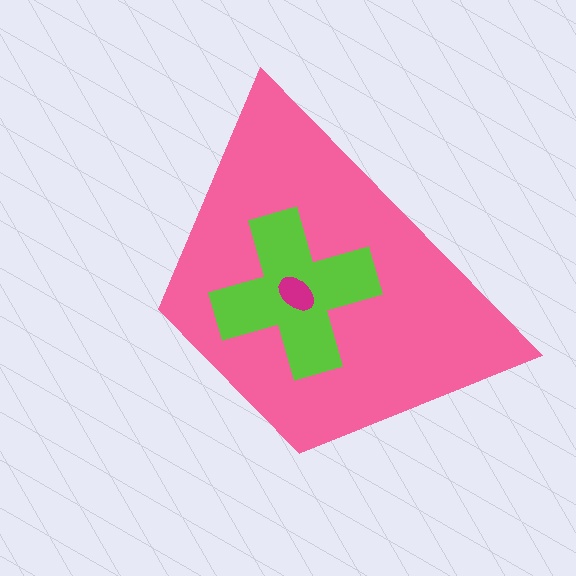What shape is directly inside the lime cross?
The magenta ellipse.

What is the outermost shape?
The pink trapezoid.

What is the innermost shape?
The magenta ellipse.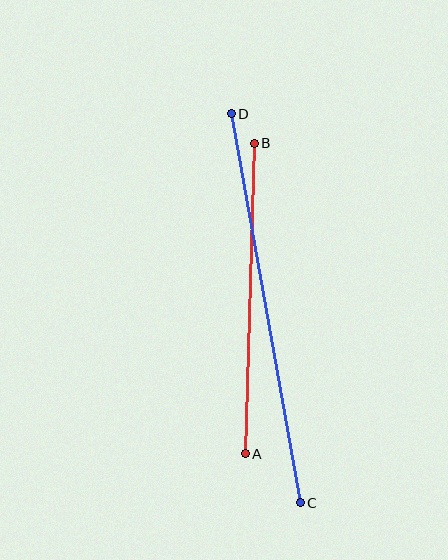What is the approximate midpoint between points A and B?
The midpoint is at approximately (250, 299) pixels.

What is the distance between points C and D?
The distance is approximately 395 pixels.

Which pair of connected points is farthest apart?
Points C and D are farthest apart.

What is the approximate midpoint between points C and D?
The midpoint is at approximately (266, 308) pixels.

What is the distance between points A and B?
The distance is approximately 310 pixels.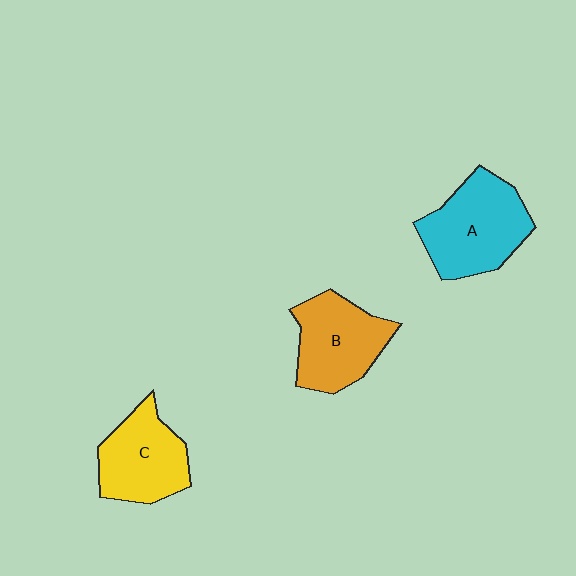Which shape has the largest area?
Shape A (cyan).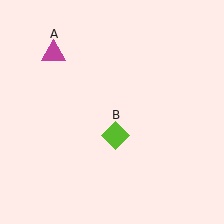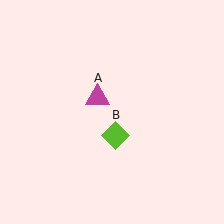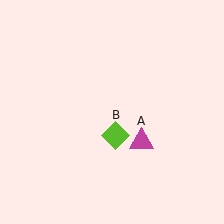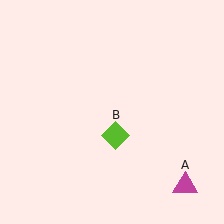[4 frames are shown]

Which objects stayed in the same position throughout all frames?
Lime diamond (object B) remained stationary.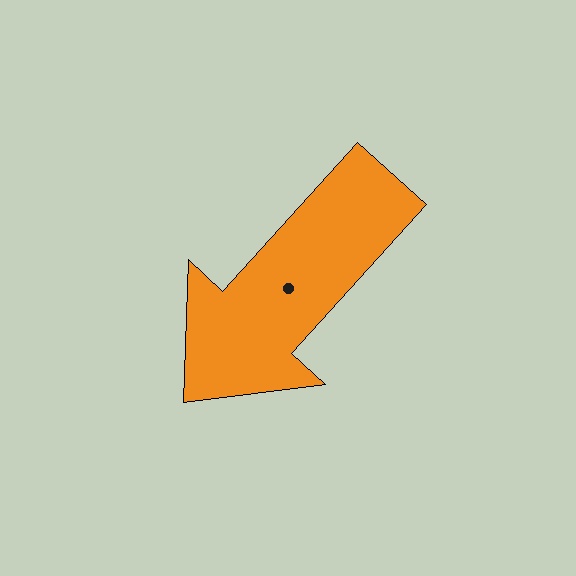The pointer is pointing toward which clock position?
Roughly 7 o'clock.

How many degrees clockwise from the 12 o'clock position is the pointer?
Approximately 222 degrees.